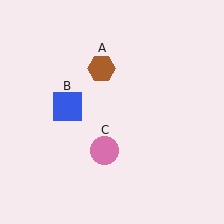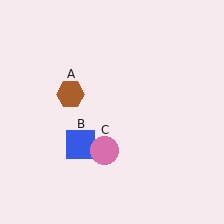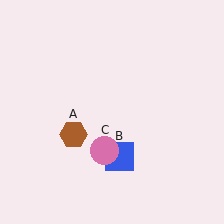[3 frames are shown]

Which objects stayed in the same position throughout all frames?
Pink circle (object C) remained stationary.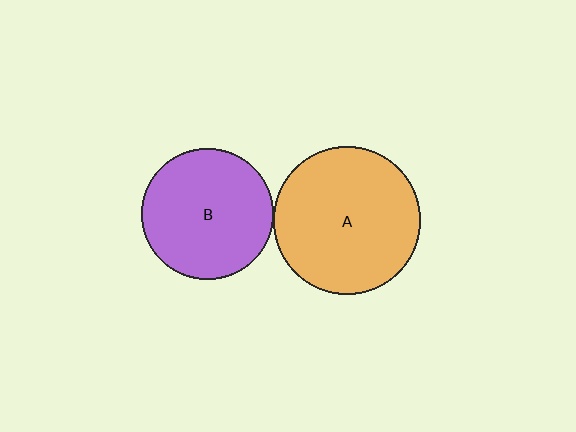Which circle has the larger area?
Circle A (orange).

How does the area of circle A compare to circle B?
Approximately 1.3 times.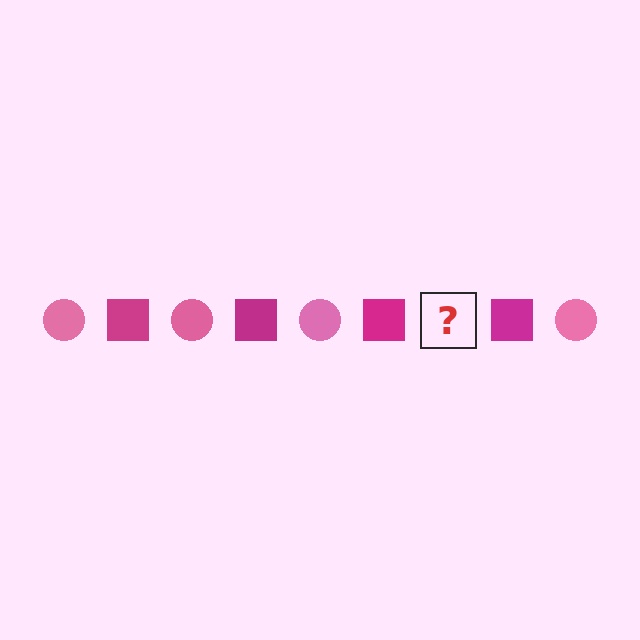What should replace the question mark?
The question mark should be replaced with a pink circle.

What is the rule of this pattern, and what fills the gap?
The rule is that the pattern alternates between pink circle and magenta square. The gap should be filled with a pink circle.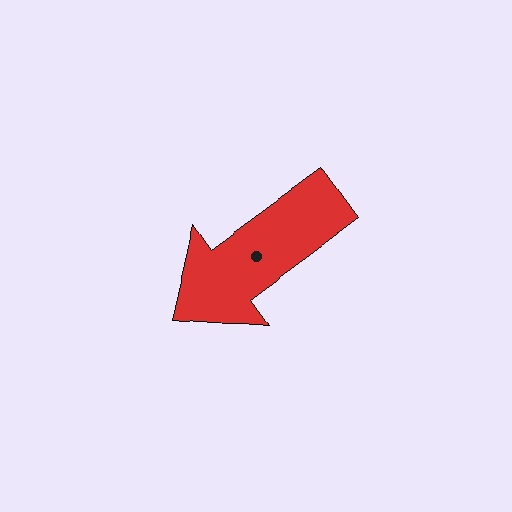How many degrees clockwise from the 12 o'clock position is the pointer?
Approximately 234 degrees.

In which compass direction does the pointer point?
Southwest.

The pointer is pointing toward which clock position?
Roughly 8 o'clock.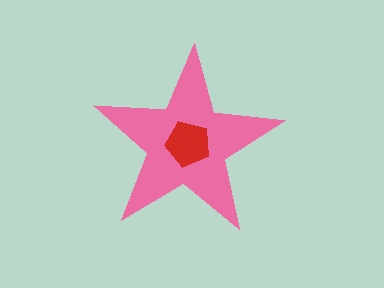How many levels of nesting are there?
2.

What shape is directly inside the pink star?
The red pentagon.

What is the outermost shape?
The pink star.